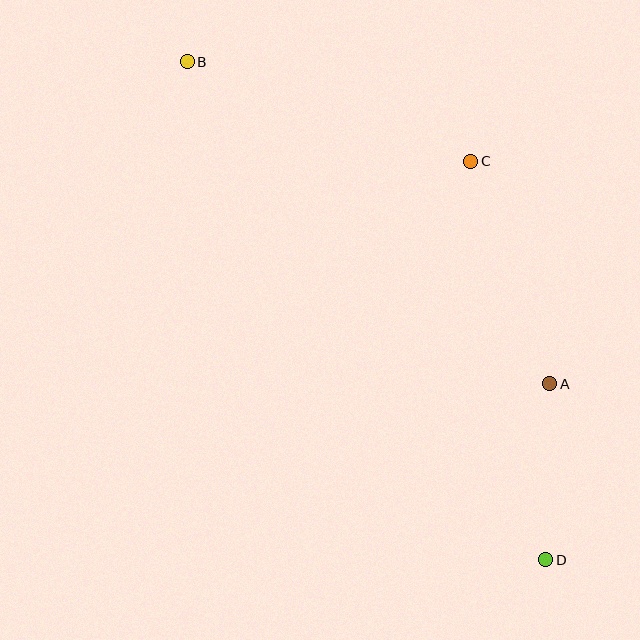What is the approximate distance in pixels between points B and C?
The distance between B and C is approximately 300 pixels.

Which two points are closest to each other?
Points A and D are closest to each other.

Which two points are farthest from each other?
Points B and D are farthest from each other.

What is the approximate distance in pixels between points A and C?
The distance between A and C is approximately 236 pixels.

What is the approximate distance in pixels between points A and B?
The distance between A and B is approximately 484 pixels.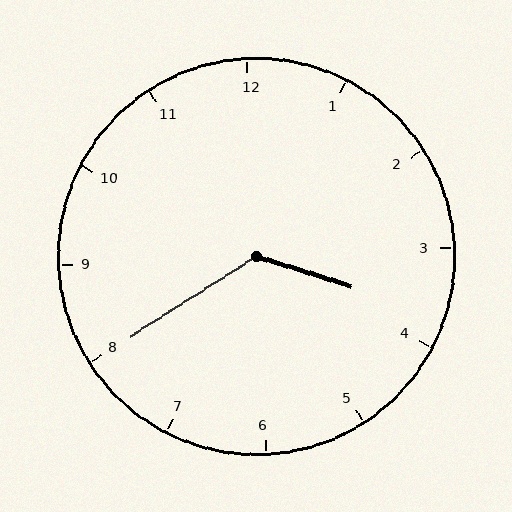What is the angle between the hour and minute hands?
Approximately 130 degrees.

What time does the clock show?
3:40.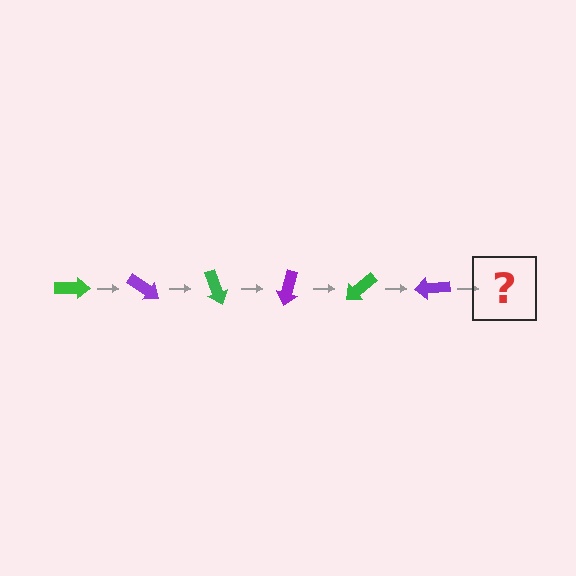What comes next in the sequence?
The next element should be a green arrow, rotated 210 degrees from the start.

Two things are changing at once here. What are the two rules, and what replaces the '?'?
The two rules are that it rotates 35 degrees each step and the color cycles through green and purple. The '?' should be a green arrow, rotated 210 degrees from the start.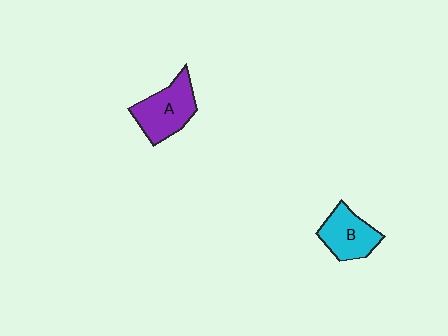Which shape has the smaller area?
Shape B (cyan).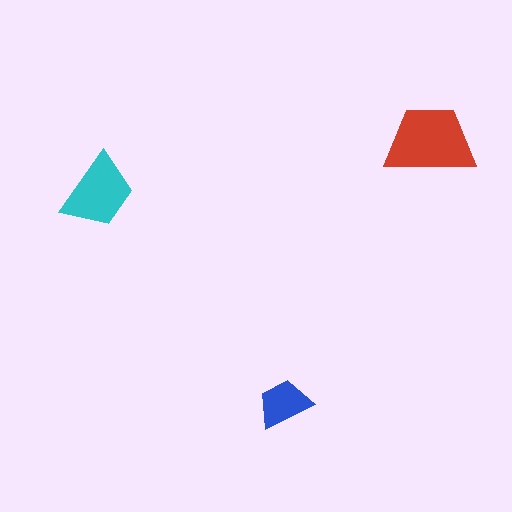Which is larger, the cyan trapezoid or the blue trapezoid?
The cyan one.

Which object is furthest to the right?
The red trapezoid is rightmost.